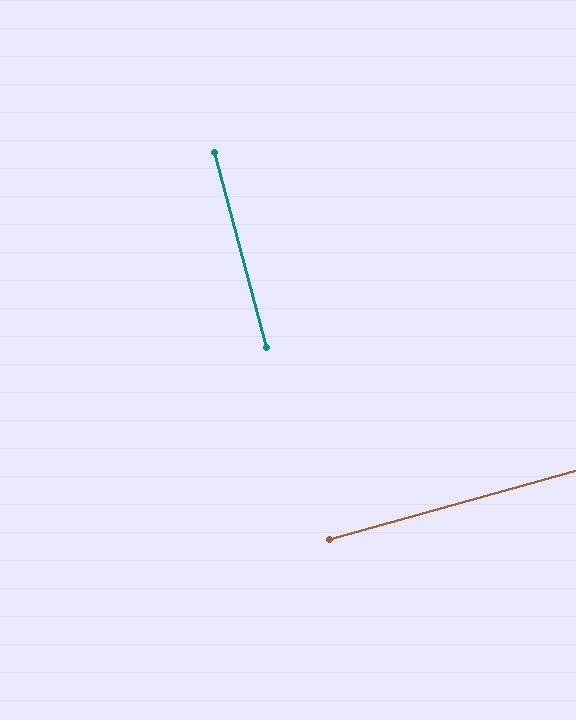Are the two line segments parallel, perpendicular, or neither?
Perpendicular — they meet at approximately 89°.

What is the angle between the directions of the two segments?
Approximately 89 degrees.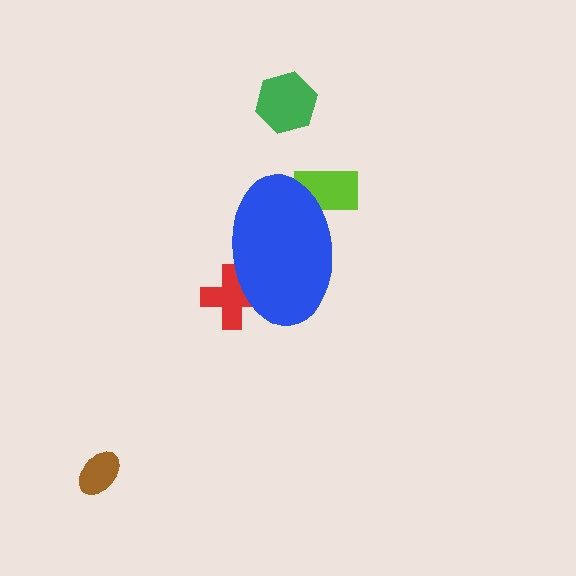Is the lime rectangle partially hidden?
Yes, the lime rectangle is partially hidden behind the blue ellipse.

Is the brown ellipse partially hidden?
No, the brown ellipse is fully visible.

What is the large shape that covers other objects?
A blue ellipse.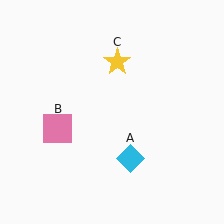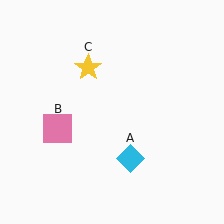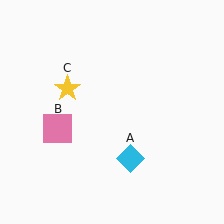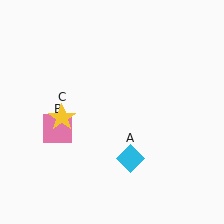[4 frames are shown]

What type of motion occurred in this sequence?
The yellow star (object C) rotated counterclockwise around the center of the scene.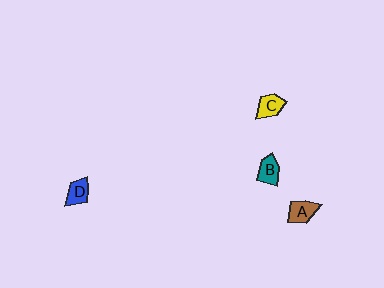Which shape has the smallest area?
Shape D (blue).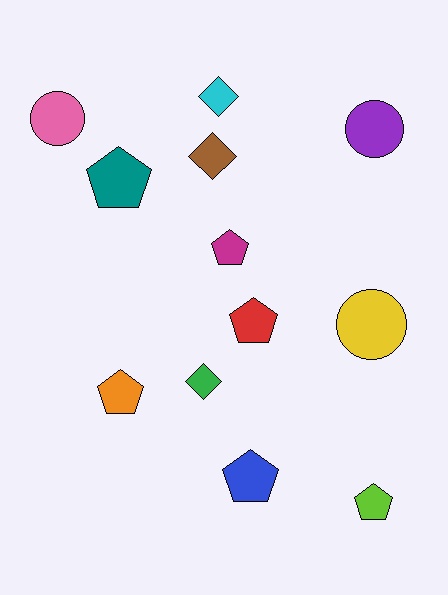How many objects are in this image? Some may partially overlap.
There are 12 objects.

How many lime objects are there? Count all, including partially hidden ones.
There is 1 lime object.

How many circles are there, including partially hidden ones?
There are 3 circles.